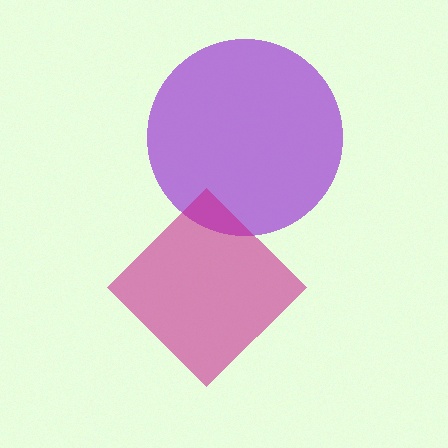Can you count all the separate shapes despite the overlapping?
Yes, there are 2 separate shapes.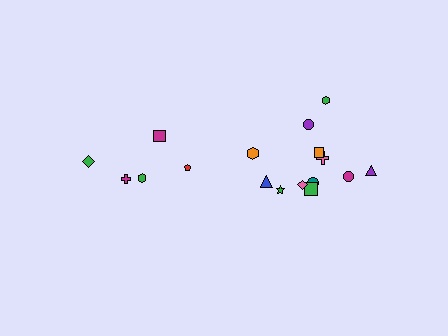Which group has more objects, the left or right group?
The right group.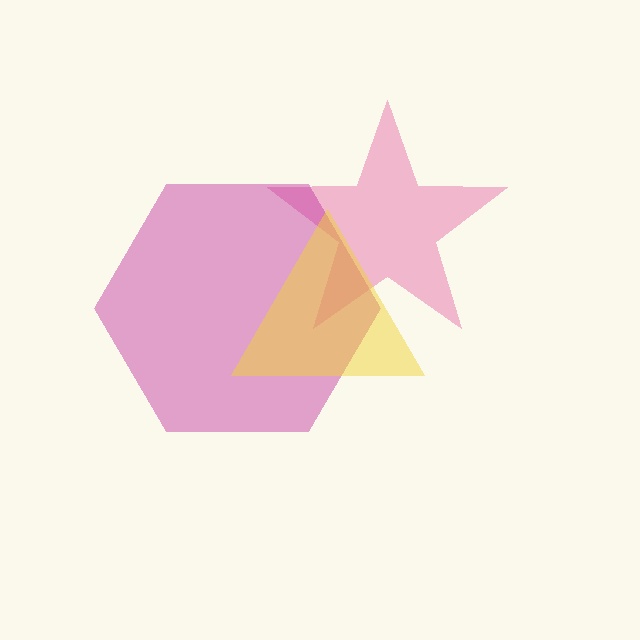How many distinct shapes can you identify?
There are 3 distinct shapes: a pink star, a magenta hexagon, a yellow triangle.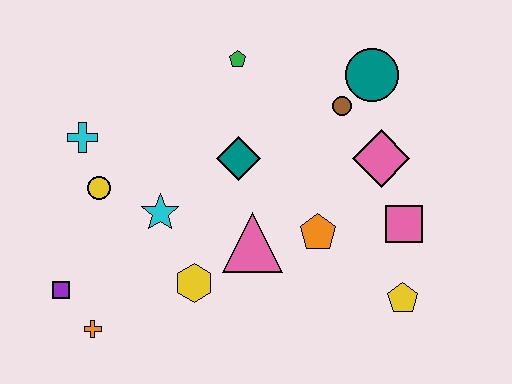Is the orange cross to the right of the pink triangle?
No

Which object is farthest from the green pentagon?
The orange cross is farthest from the green pentagon.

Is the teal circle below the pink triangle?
No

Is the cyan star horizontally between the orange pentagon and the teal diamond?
No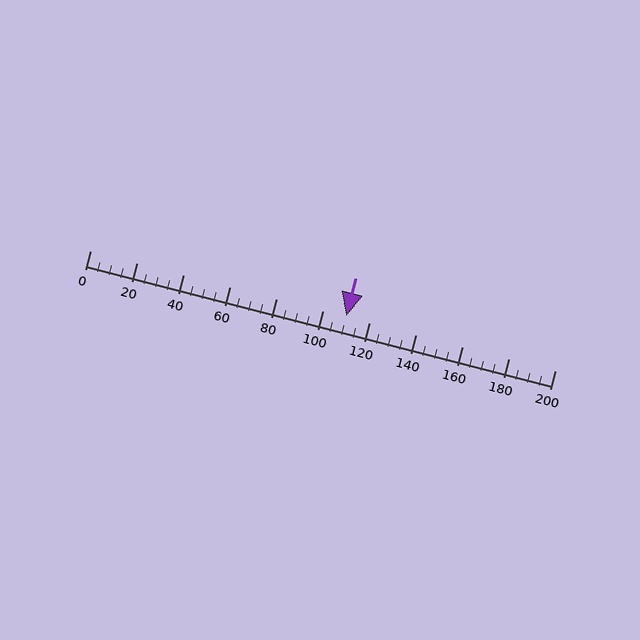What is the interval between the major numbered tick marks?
The major tick marks are spaced 20 units apart.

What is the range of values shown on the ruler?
The ruler shows values from 0 to 200.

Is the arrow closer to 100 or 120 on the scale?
The arrow is closer to 120.